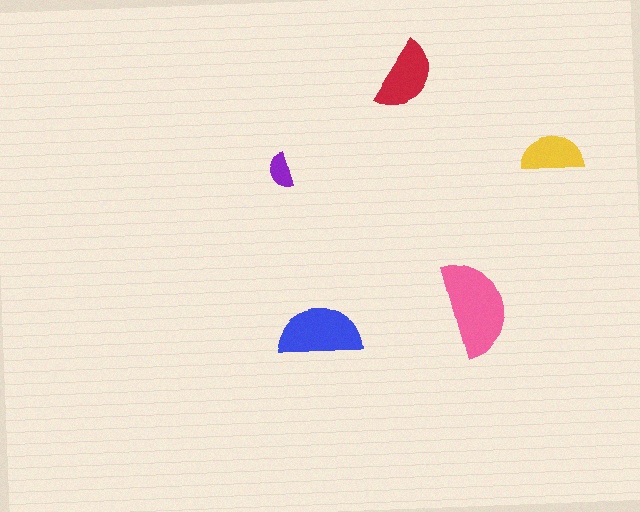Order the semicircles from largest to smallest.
the pink one, the blue one, the red one, the yellow one, the purple one.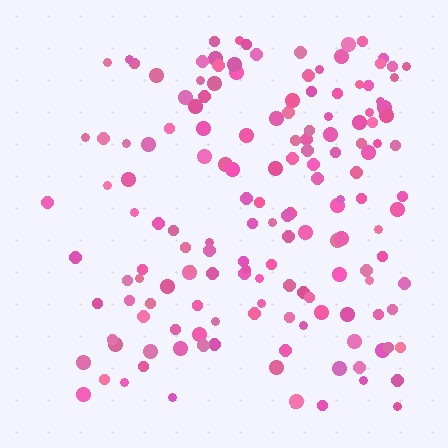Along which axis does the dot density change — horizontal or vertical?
Horizontal.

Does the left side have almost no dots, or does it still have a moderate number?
Still a moderate number, just noticeably fewer than the right.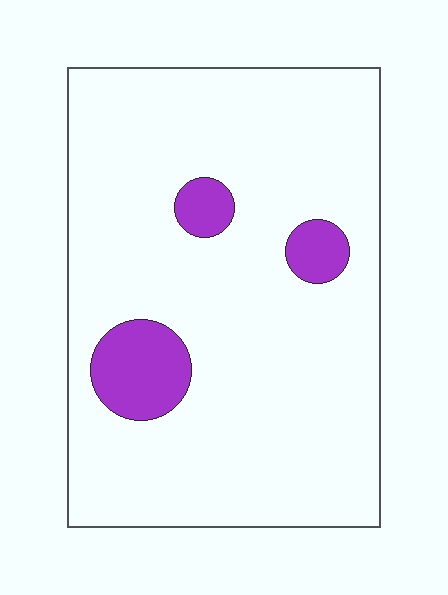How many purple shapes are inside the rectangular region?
3.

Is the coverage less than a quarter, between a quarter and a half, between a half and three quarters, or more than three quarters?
Less than a quarter.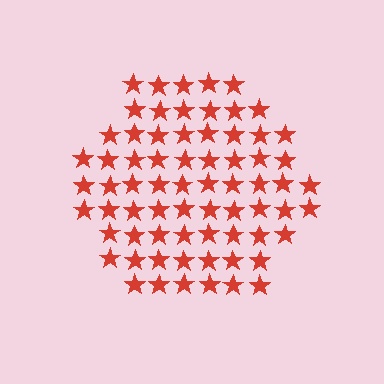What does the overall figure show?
The overall figure shows a hexagon.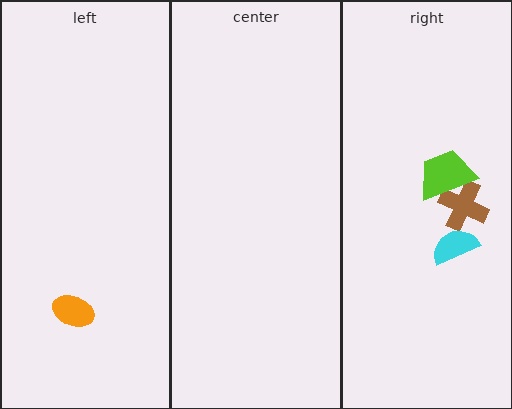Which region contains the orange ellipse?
The left region.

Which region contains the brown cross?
The right region.